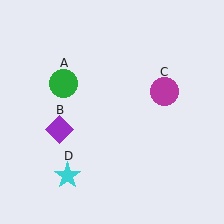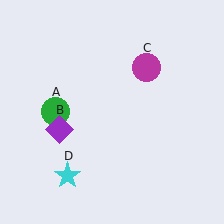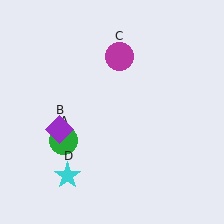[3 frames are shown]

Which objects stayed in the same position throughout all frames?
Purple diamond (object B) and cyan star (object D) remained stationary.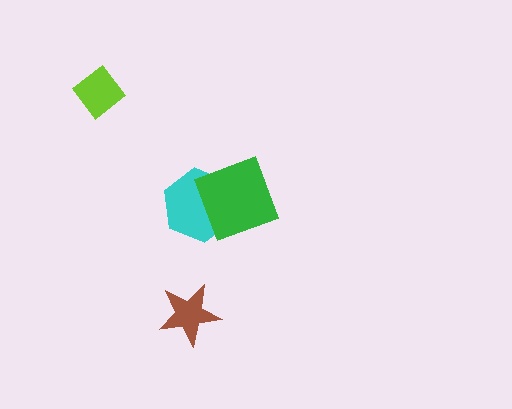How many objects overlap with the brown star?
0 objects overlap with the brown star.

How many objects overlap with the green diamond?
1 object overlaps with the green diamond.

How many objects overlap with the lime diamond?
0 objects overlap with the lime diamond.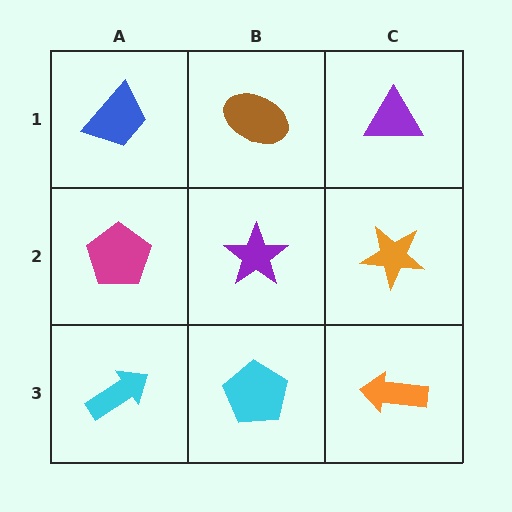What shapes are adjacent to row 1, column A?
A magenta pentagon (row 2, column A), a brown ellipse (row 1, column B).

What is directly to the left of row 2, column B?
A magenta pentagon.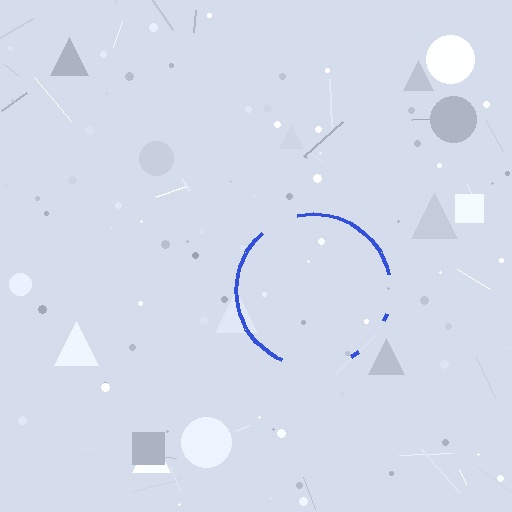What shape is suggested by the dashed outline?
The dashed outline suggests a circle.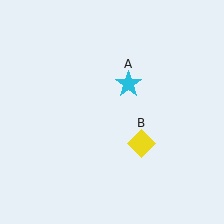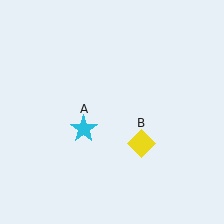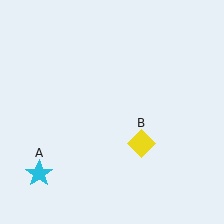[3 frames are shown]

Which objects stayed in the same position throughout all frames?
Yellow diamond (object B) remained stationary.